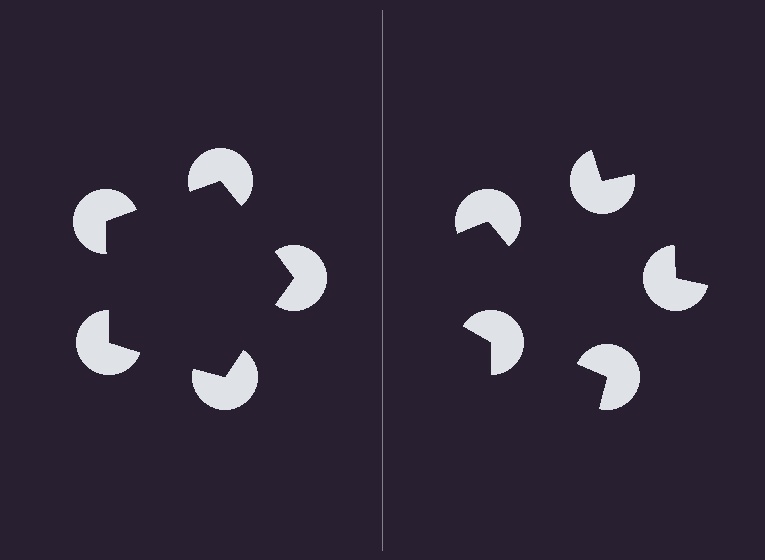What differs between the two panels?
The pac-man discs are positioned identically on both sides; only the wedge orientations differ. On the left they align to a pentagon; on the right they are misaligned.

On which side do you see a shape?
An illusory pentagon appears on the left side. On the right side the wedge cuts are rotated, so no coherent shape forms.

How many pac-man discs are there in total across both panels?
10 — 5 on each side.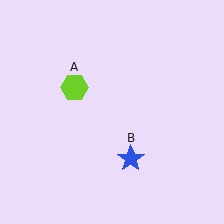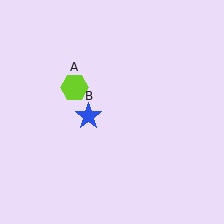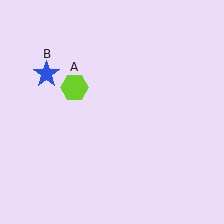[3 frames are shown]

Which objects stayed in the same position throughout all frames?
Lime hexagon (object A) remained stationary.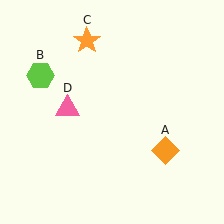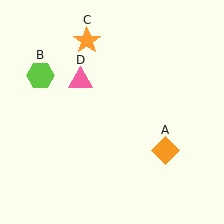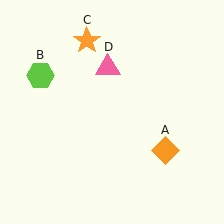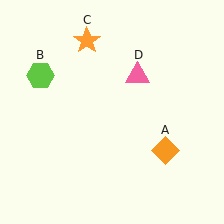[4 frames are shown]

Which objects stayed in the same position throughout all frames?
Orange diamond (object A) and lime hexagon (object B) and orange star (object C) remained stationary.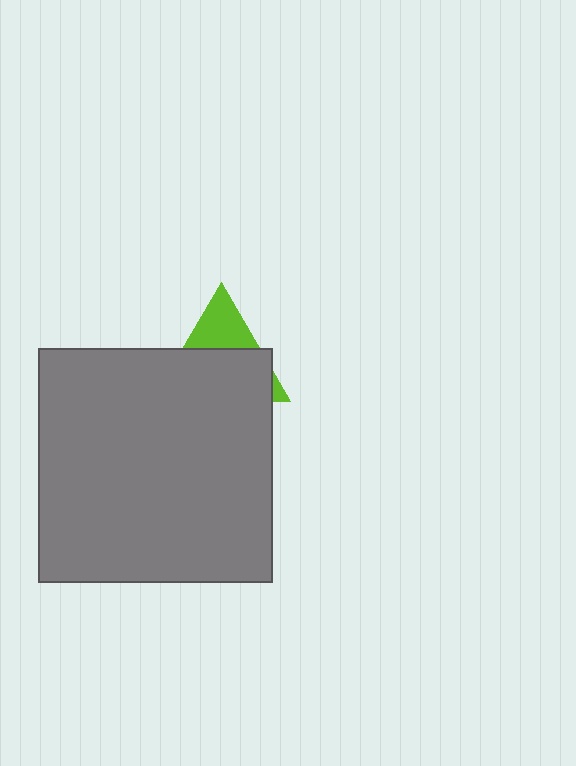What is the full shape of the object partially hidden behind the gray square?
The partially hidden object is a lime triangle.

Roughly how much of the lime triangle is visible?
A small part of it is visible (roughly 33%).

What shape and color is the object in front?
The object in front is a gray square.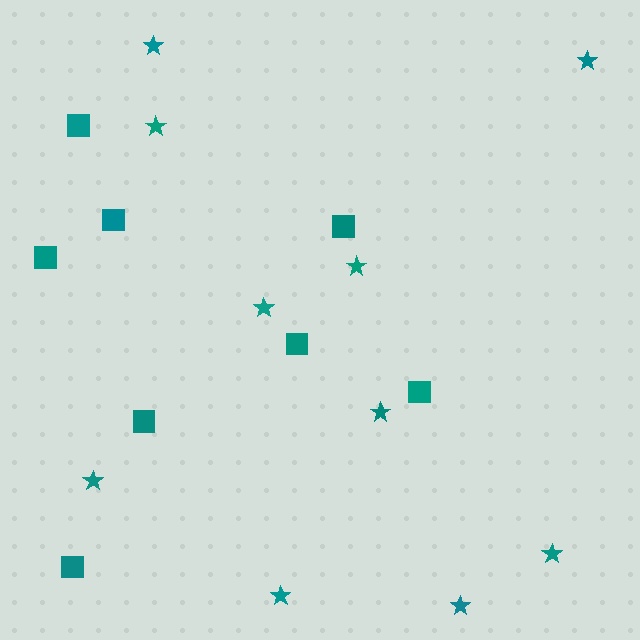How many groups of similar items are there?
There are 2 groups: one group of stars (10) and one group of squares (8).